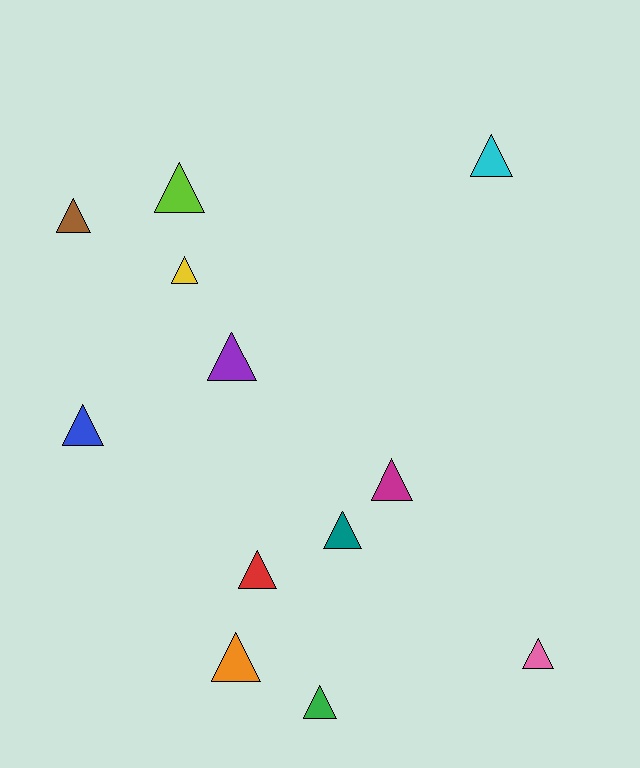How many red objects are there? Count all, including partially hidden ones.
There is 1 red object.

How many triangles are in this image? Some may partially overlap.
There are 12 triangles.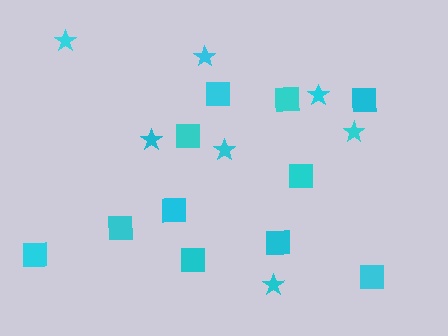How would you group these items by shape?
There are 2 groups: one group of squares (11) and one group of stars (7).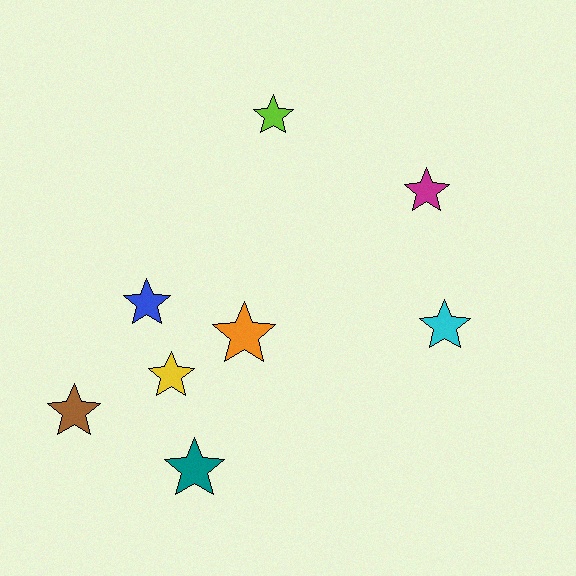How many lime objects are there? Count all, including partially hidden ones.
There is 1 lime object.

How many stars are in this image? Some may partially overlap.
There are 8 stars.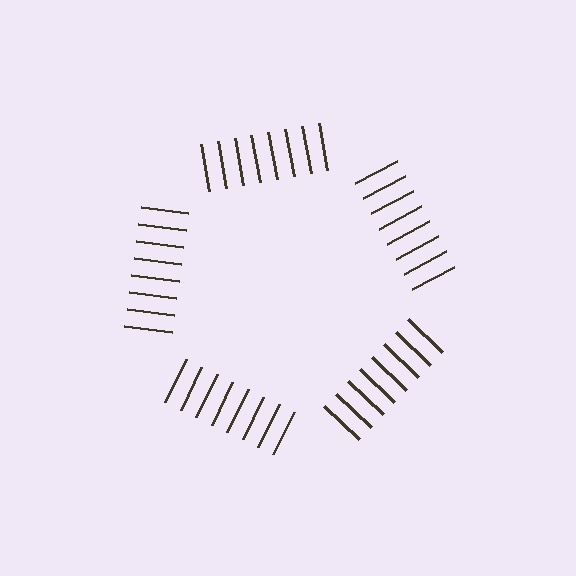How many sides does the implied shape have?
5 sides — the line-ends trace a pentagon.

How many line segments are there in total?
40 — 8 along each of the 5 edges.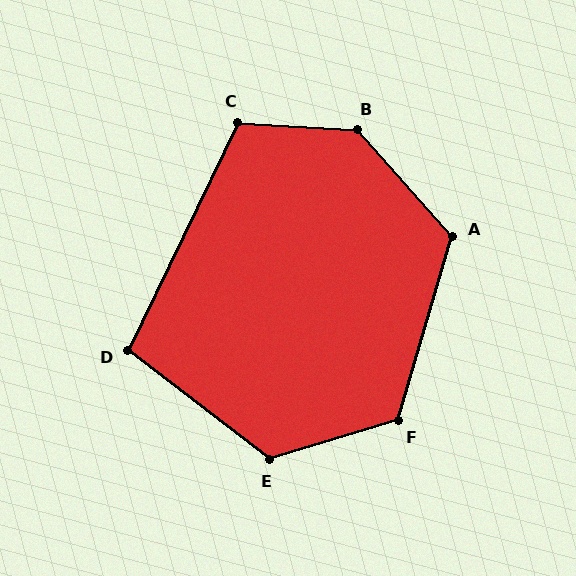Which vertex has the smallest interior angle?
D, at approximately 102 degrees.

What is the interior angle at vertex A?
Approximately 122 degrees (obtuse).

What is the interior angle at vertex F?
Approximately 123 degrees (obtuse).